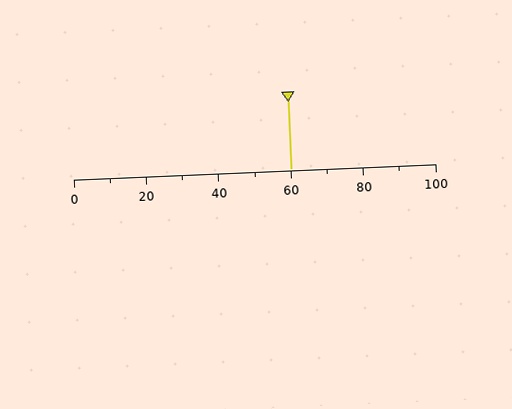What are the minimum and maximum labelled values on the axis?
The axis runs from 0 to 100.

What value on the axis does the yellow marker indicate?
The marker indicates approximately 60.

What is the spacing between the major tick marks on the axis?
The major ticks are spaced 20 apart.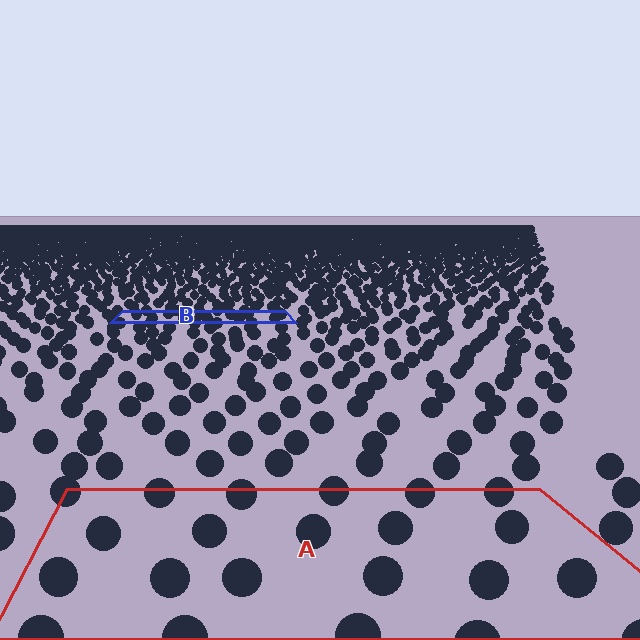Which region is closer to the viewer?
Region A is closer. The texture elements there are larger and more spread out.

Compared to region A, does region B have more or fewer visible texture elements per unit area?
Region B has more texture elements per unit area — they are packed more densely because it is farther away.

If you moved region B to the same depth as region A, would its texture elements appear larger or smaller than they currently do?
They would appear larger. At a closer depth, the same texture elements are projected at a bigger on-screen size.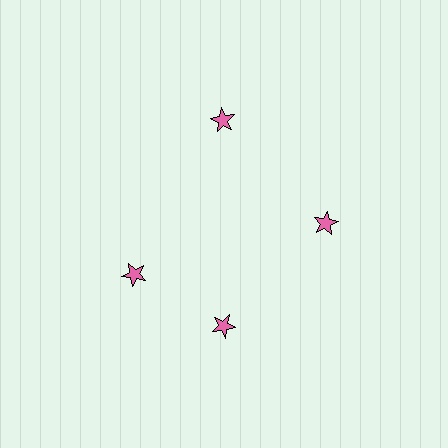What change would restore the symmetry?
The symmetry would be restored by rotating it back into even spacing with its neighbors so that all 4 stars sit at equal angles and equal distance from the center.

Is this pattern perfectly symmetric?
No. The 4 pink stars are arranged in a ring, but one element near the 9 o'clock position is rotated out of alignment along the ring, breaking the 4-fold rotational symmetry.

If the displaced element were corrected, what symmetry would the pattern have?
It would have 4-fold rotational symmetry — the pattern would map onto itself every 90 degrees.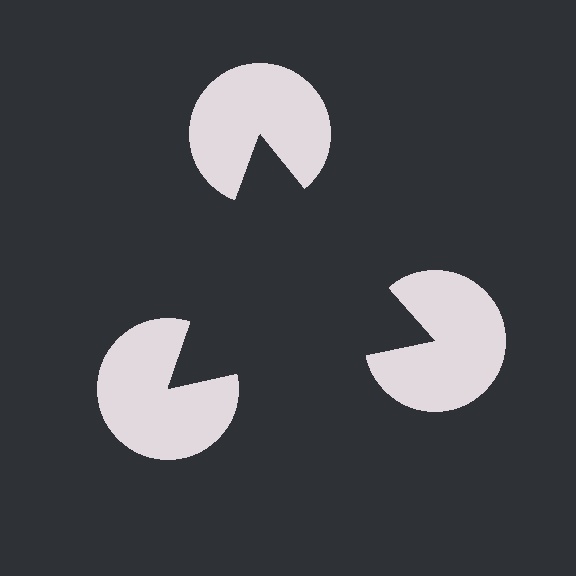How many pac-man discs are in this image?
There are 3 — one at each vertex of the illusory triangle.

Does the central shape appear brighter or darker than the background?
It typically appears slightly darker than the background, even though no actual brightness change is drawn.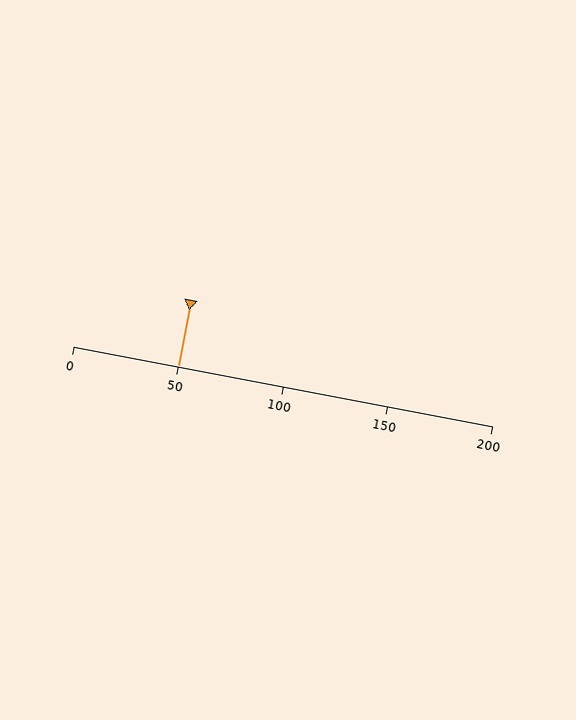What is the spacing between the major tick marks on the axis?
The major ticks are spaced 50 apart.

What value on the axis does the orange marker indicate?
The marker indicates approximately 50.